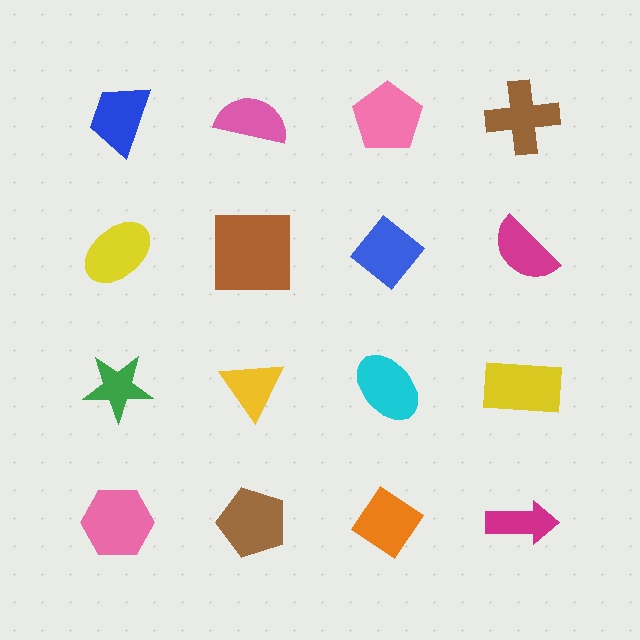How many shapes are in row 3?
4 shapes.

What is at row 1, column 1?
A blue trapezoid.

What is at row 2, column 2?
A brown square.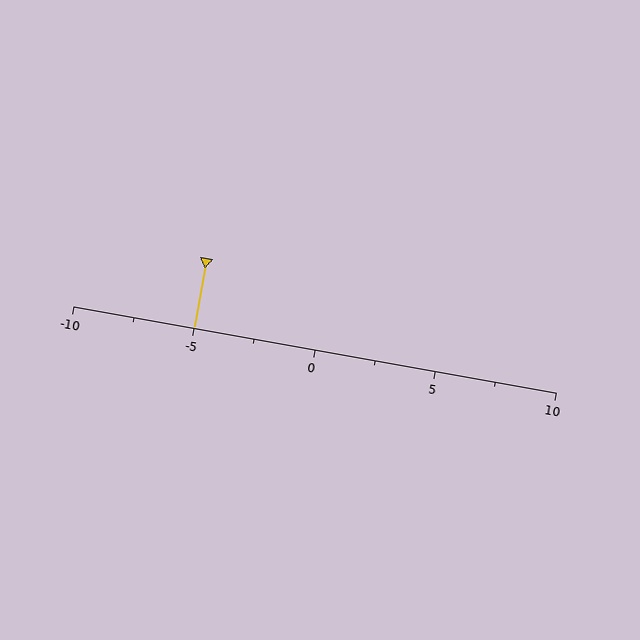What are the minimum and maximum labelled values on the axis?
The axis runs from -10 to 10.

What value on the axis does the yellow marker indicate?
The marker indicates approximately -5.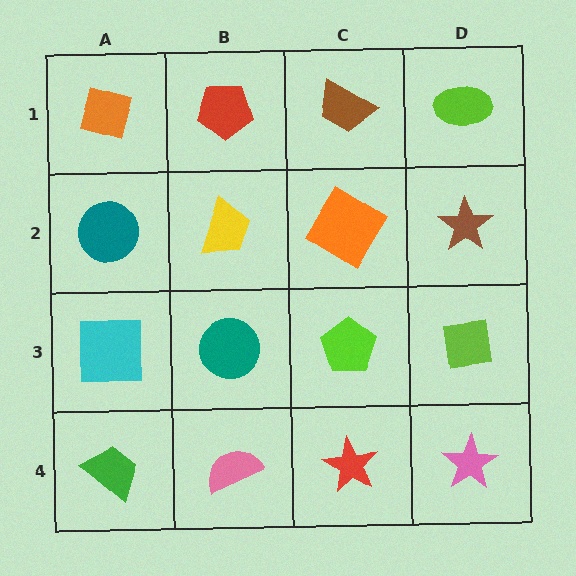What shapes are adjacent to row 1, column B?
A yellow trapezoid (row 2, column B), an orange square (row 1, column A), a brown trapezoid (row 1, column C).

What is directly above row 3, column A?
A teal circle.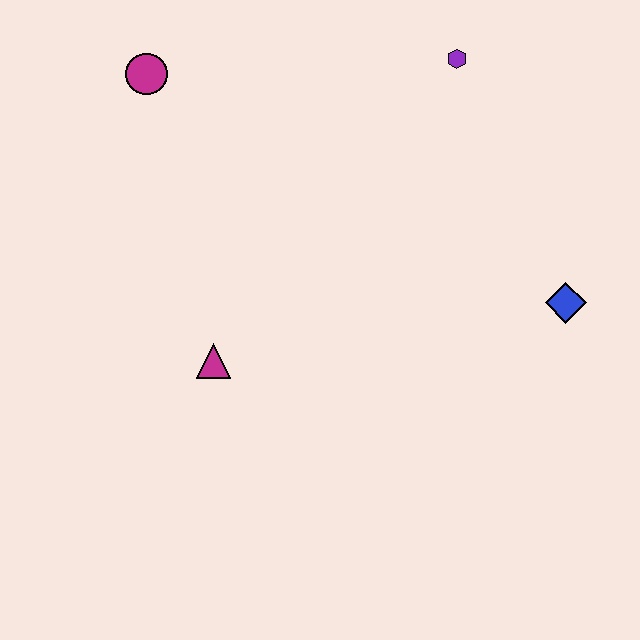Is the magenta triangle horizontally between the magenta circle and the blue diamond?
Yes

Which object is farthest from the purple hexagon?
The magenta triangle is farthest from the purple hexagon.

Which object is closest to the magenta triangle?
The magenta circle is closest to the magenta triangle.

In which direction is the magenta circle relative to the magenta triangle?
The magenta circle is above the magenta triangle.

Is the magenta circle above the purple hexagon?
No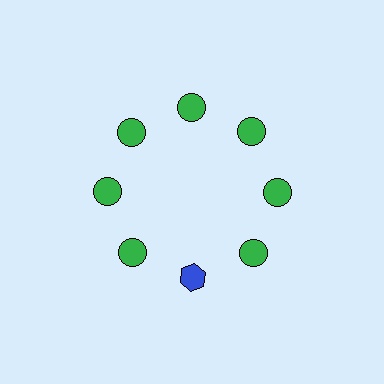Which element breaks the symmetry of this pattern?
The blue hexagon at roughly the 6 o'clock position breaks the symmetry. All other shapes are green circles.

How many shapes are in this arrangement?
There are 8 shapes arranged in a ring pattern.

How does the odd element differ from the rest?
It differs in both color (blue instead of green) and shape (hexagon instead of circle).